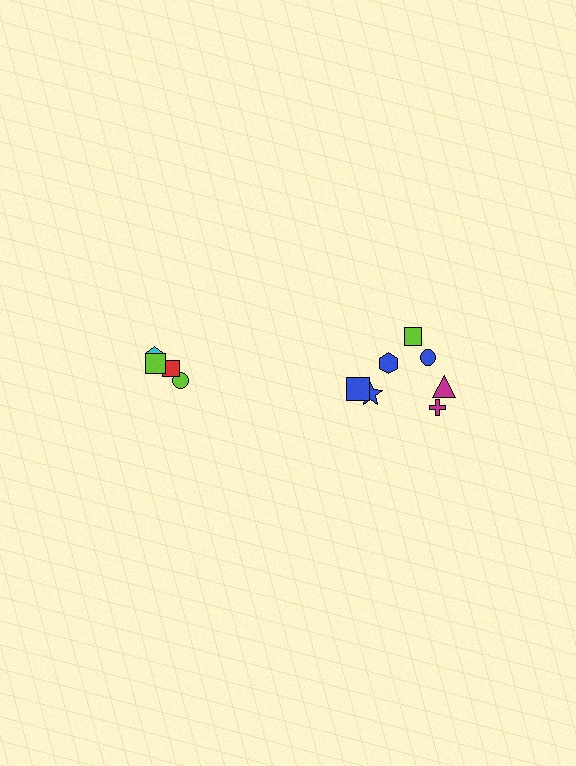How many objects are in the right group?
There are 7 objects.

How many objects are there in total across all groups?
There are 11 objects.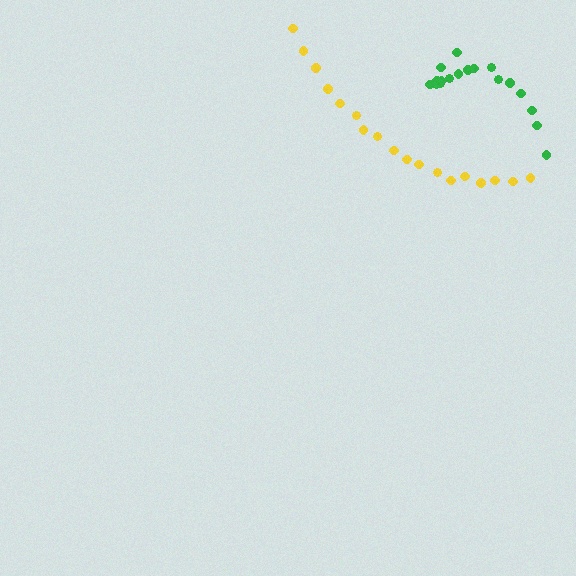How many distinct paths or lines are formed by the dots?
There are 2 distinct paths.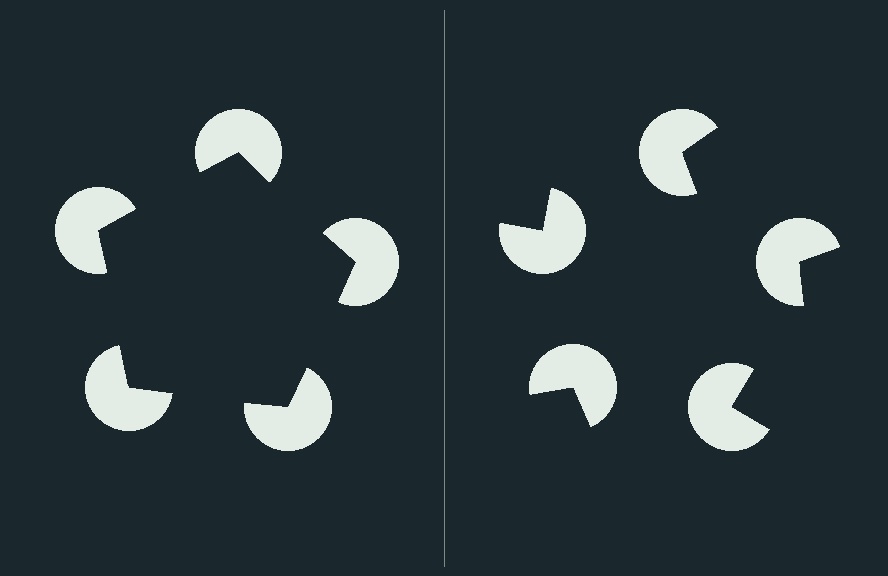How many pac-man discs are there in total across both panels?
10 — 5 on each side.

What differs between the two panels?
The pac-man discs are positioned identically on both sides; only the wedge orientations differ. On the left they align to a pentagon; on the right they are misaligned.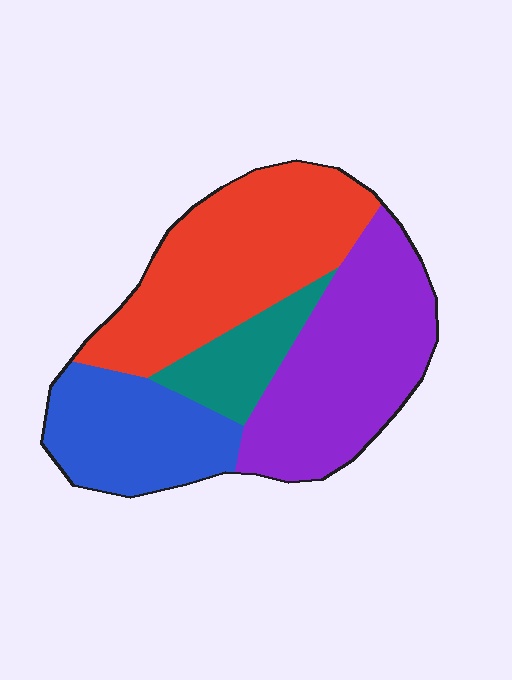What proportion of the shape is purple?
Purple covers roughly 35% of the shape.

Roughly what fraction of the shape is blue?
Blue covers around 20% of the shape.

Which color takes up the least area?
Teal, at roughly 10%.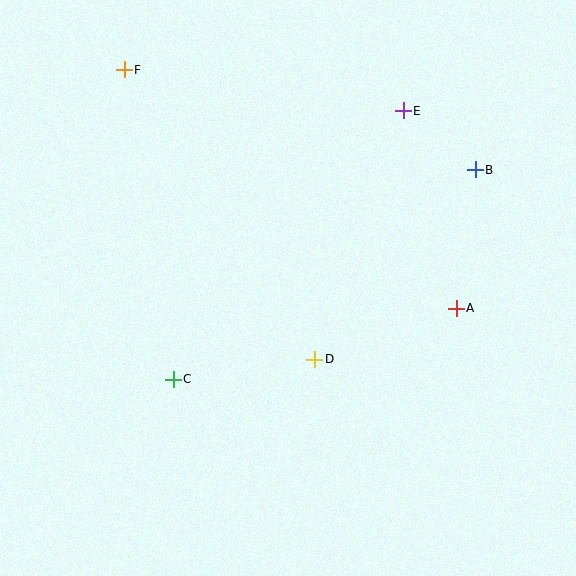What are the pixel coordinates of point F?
Point F is at (124, 70).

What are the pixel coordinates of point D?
Point D is at (315, 359).